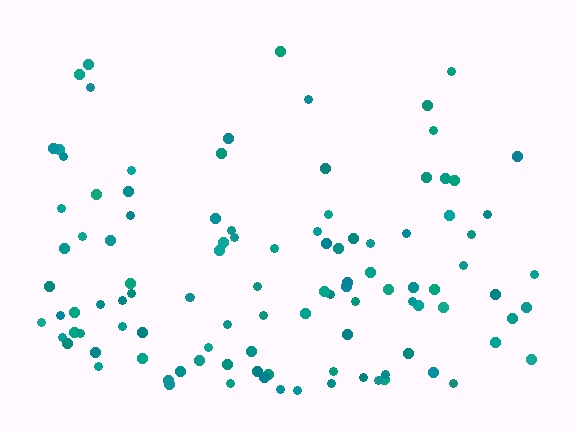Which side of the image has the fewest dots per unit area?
The top.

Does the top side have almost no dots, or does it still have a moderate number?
Still a moderate number, just noticeably fewer than the bottom.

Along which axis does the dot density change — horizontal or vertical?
Vertical.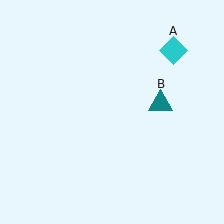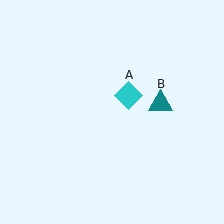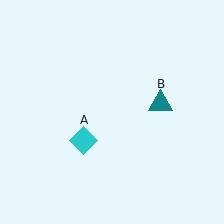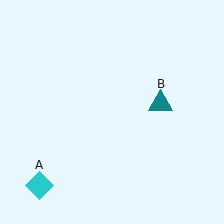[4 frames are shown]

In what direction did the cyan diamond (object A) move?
The cyan diamond (object A) moved down and to the left.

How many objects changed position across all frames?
1 object changed position: cyan diamond (object A).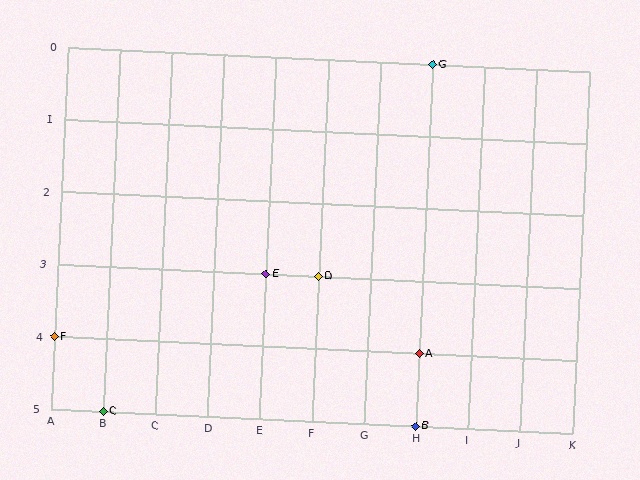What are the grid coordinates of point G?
Point G is at grid coordinates (H, 0).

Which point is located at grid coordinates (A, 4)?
Point F is at (A, 4).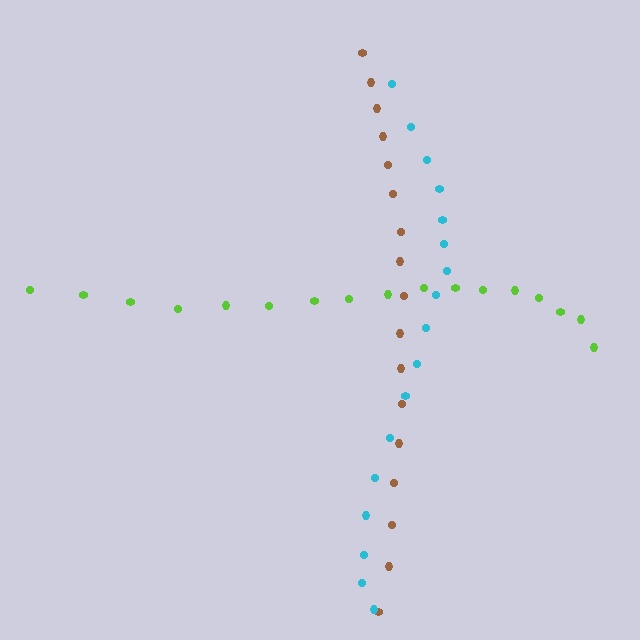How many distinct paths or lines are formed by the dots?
There are 3 distinct paths.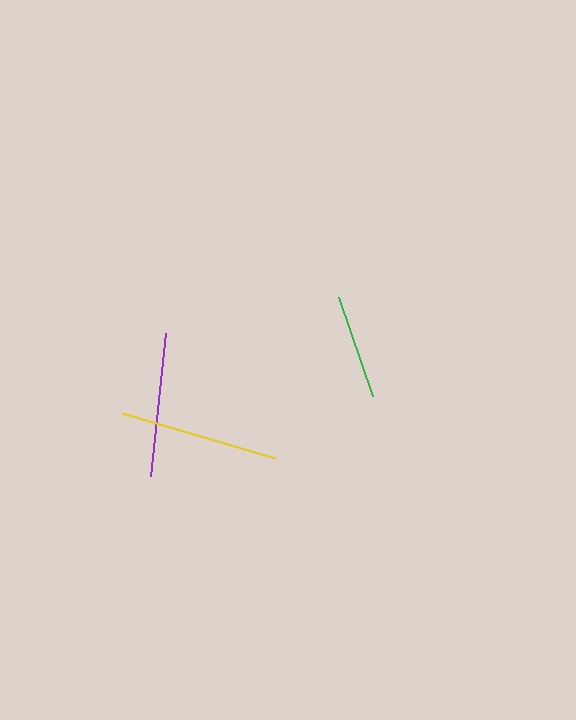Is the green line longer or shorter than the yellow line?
The yellow line is longer than the green line.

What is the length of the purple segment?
The purple segment is approximately 143 pixels long.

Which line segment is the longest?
The yellow line is the longest at approximately 160 pixels.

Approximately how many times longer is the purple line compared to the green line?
The purple line is approximately 1.4 times the length of the green line.